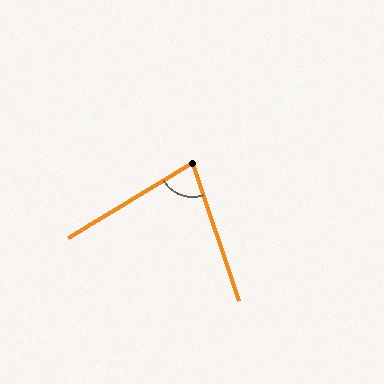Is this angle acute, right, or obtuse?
It is acute.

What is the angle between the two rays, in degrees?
Approximately 78 degrees.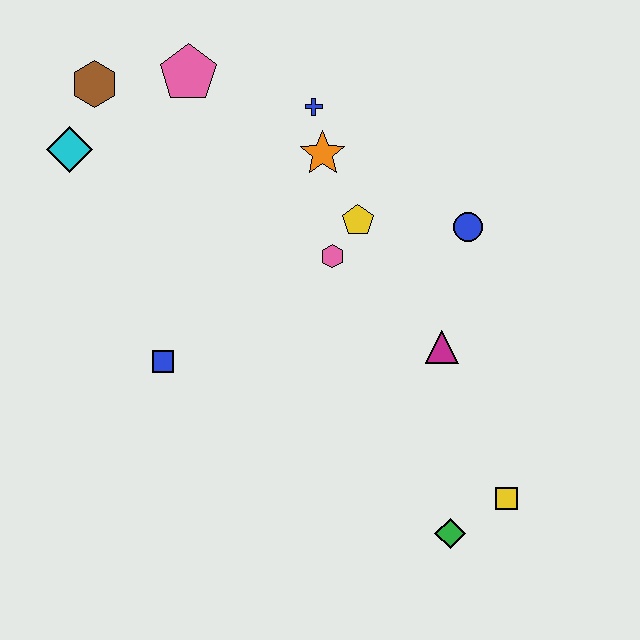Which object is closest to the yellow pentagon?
The pink hexagon is closest to the yellow pentagon.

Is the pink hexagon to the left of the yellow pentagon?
Yes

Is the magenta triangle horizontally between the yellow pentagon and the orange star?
No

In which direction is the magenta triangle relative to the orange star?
The magenta triangle is below the orange star.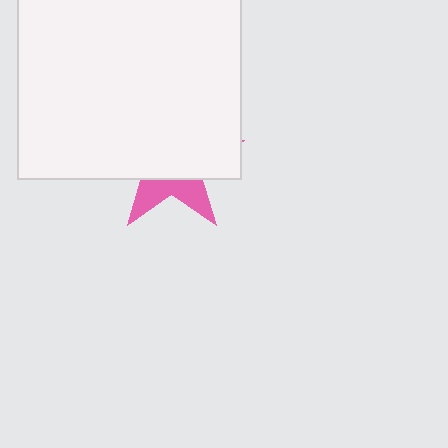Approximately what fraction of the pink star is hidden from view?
Roughly 69% of the pink star is hidden behind the white rectangle.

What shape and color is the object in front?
The object in front is a white rectangle.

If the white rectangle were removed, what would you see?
You would see the complete pink star.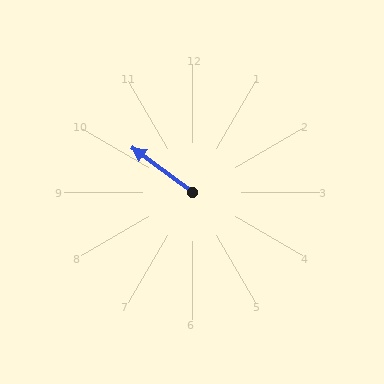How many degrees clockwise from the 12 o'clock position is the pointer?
Approximately 306 degrees.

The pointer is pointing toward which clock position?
Roughly 10 o'clock.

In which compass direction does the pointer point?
Northwest.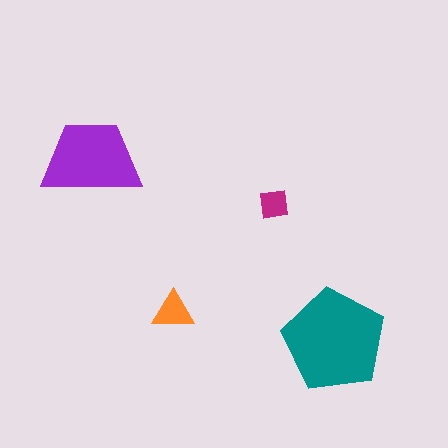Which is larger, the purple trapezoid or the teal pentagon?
The teal pentagon.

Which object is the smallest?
The magenta square.